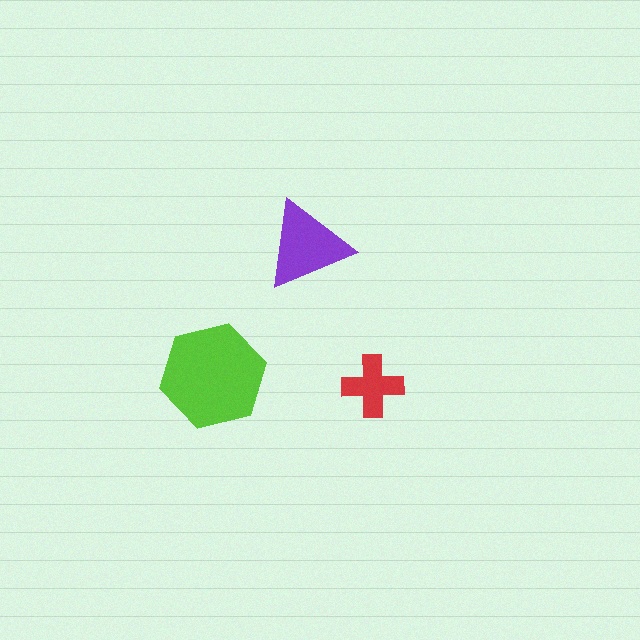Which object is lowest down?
The red cross is bottommost.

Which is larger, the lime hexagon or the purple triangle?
The lime hexagon.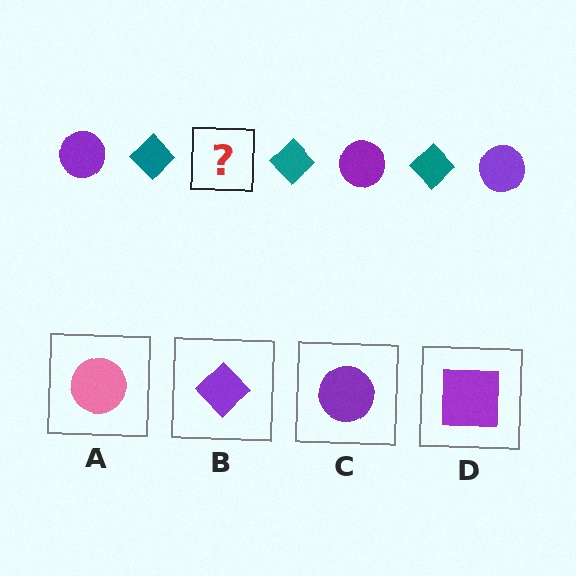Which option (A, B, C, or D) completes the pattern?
C.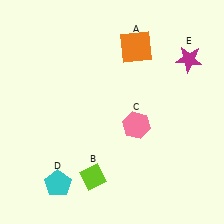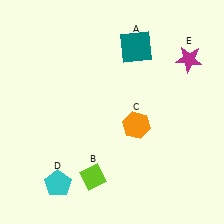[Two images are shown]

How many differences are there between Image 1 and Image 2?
There are 2 differences between the two images.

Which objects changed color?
A changed from orange to teal. C changed from pink to orange.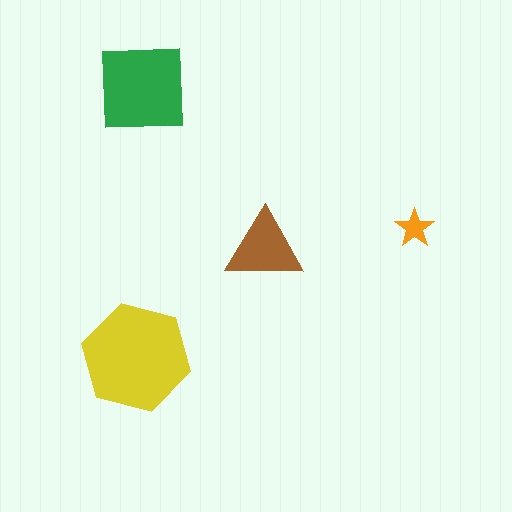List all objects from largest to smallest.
The yellow hexagon, the green square, the brown triangle, the orange star.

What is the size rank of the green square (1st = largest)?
2nd.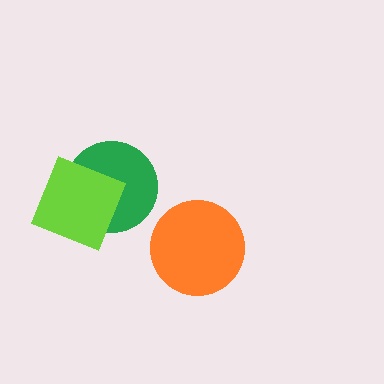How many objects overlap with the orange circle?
0 objects overlap with the orange circle.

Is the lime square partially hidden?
No, no other shape covers it.